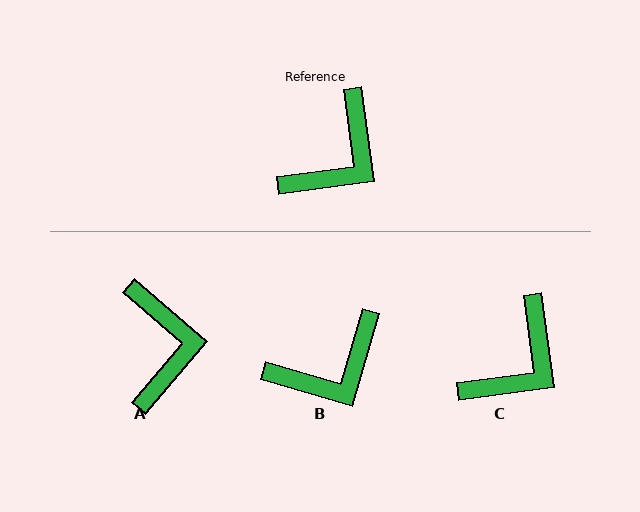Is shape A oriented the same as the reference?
No, it is off by about 42 degrees.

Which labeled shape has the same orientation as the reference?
C.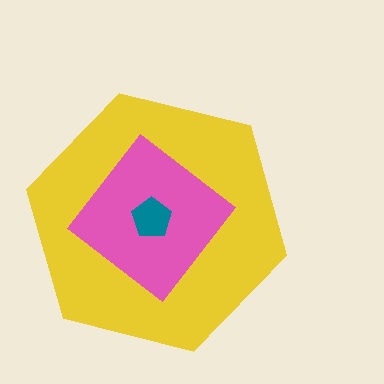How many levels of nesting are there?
3.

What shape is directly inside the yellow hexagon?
The pink diamond.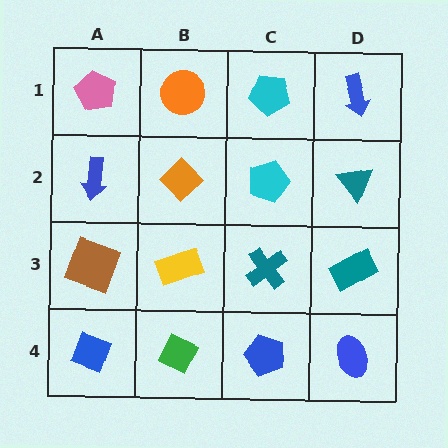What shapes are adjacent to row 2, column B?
An orange circle (row 1, column B), a yellow rectangle (row 3, column B), a blue arrow (row 2, column A), a cyan pentagon (row 2, column C).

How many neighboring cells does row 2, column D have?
3.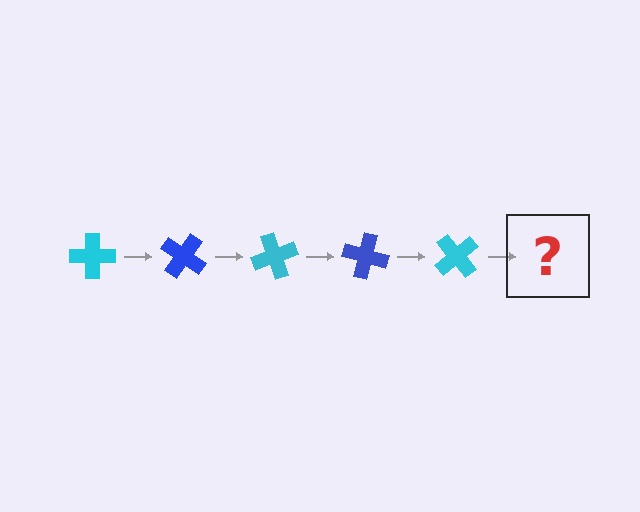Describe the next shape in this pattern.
It should be a blue cross, rotated 175 degrees from the start.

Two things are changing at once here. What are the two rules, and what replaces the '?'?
The two rules are that it rotates 35 degrees each step and the color cycles through cyan and blue. The '?' should be a blue cross, rotated 175 degrees from the start.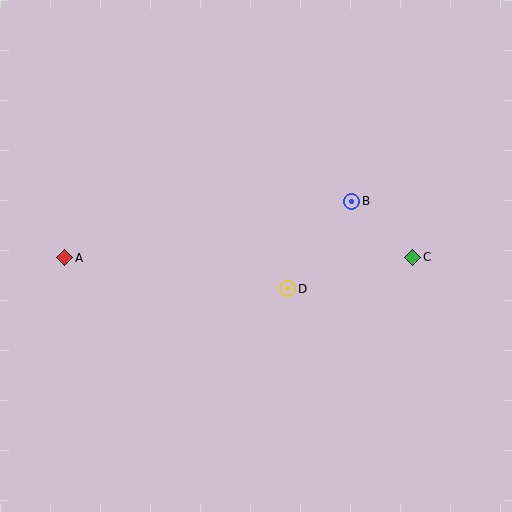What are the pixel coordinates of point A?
Point A is at (65, 258).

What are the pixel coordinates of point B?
Point B is at (352, 201).